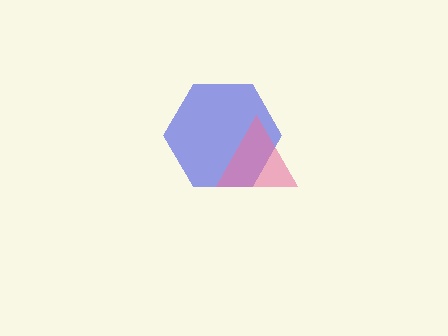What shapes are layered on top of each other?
The layered shapes are: a blue hexagon, a pink triangle.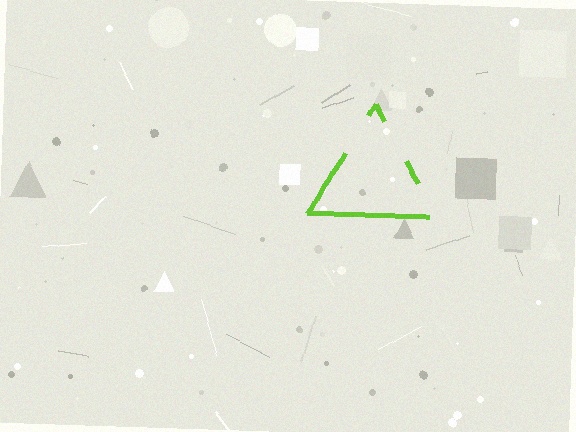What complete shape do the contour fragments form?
The contour fragments form a triangle.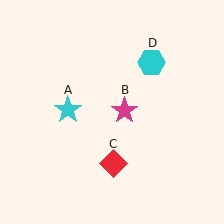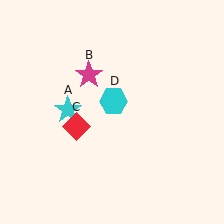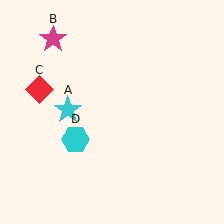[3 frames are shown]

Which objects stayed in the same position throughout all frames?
Cyan star (object A) remained stationary.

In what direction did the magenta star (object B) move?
The magenta star (object B) moved up and to the left.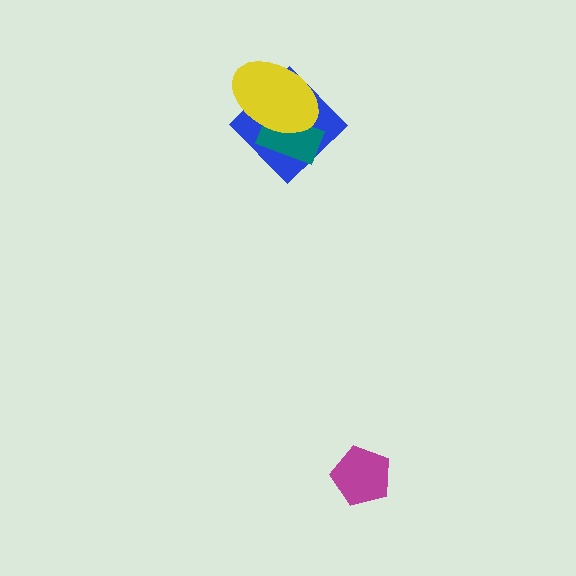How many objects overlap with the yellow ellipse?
2 objects overlap with the yellow ellipse.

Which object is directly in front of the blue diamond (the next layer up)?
The teal rectangle is directly in front of the blue diamond.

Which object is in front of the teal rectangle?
The yellow ellipse is in front of the teal rectangle.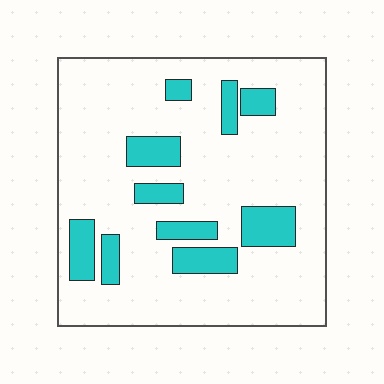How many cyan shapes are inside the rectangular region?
10.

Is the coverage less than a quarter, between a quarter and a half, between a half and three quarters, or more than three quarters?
Less than a quarter.